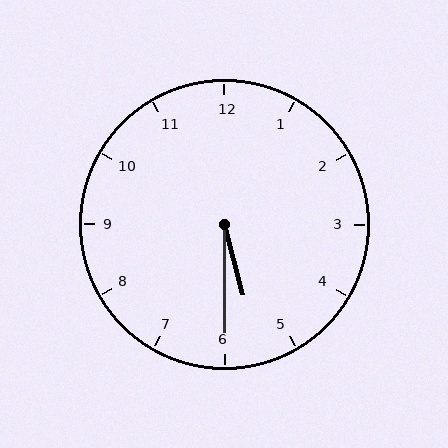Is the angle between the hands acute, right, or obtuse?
It is acute.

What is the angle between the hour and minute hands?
Approximately 15 degrees.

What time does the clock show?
5:30.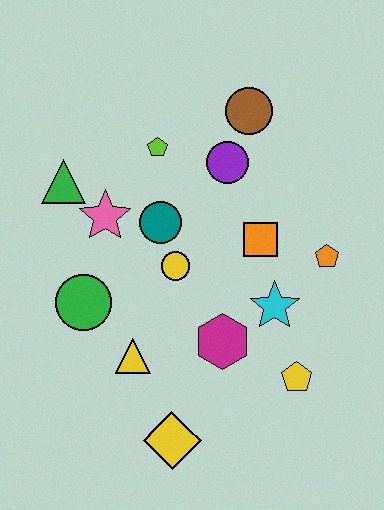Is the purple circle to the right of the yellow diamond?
Yes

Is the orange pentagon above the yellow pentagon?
Yes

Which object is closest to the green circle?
The yellow triangle is closest to the green circle.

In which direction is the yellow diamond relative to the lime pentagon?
The yellow diamond is below the lime pentagon.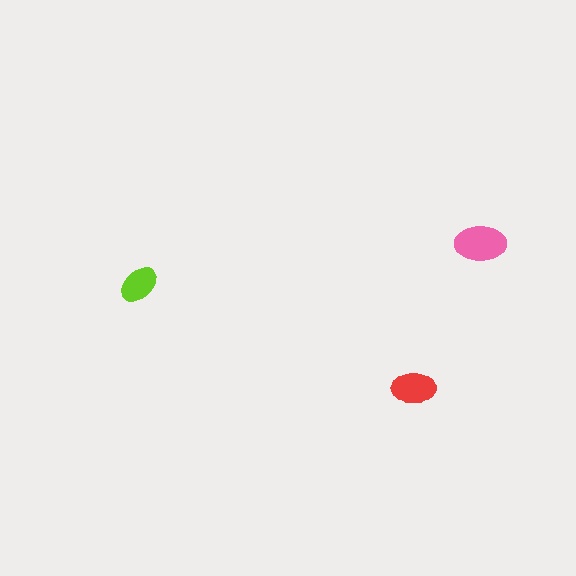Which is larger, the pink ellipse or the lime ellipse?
The pink one.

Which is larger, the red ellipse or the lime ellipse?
The red one.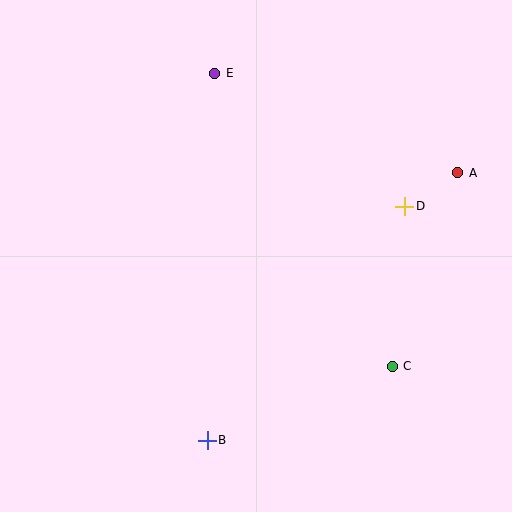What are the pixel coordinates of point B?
Point B is at (207, 440).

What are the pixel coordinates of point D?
Point D is at (405, 206).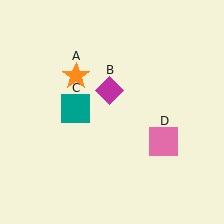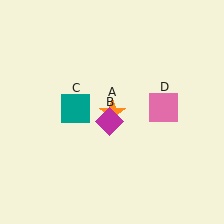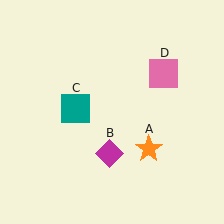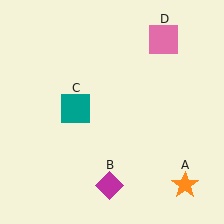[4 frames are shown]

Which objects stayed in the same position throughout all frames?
Teal square (object C) remained stationary.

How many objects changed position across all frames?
3 objects changed position: orange star (object A), magenta diamond (object B), pink square (object D).